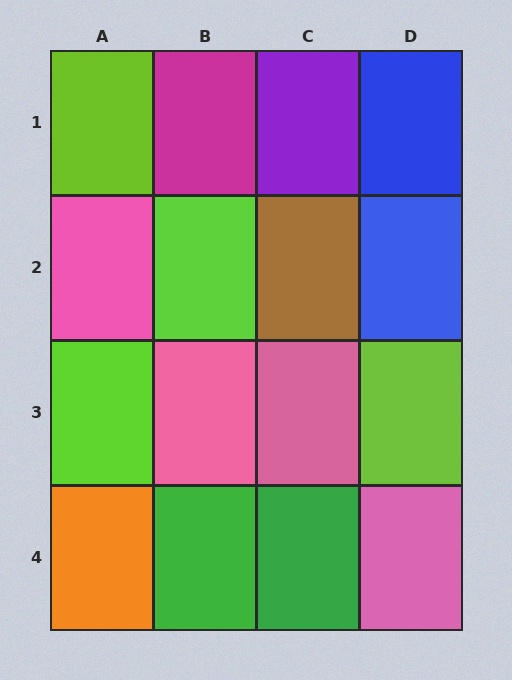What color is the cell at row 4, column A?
Orange.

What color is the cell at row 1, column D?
Blue.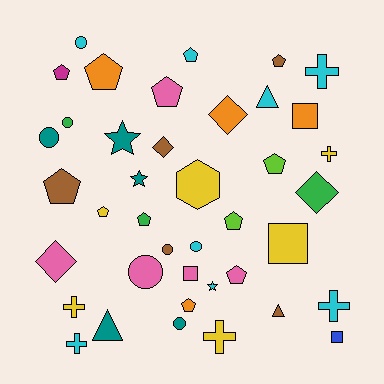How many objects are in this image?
There are 40 objects.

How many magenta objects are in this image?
There is 1 magenta object.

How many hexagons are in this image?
There is 1 hexagon.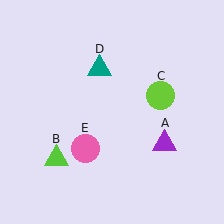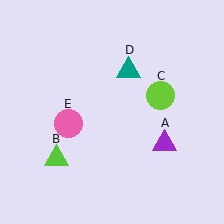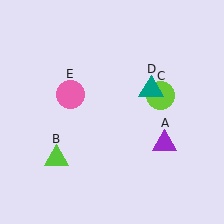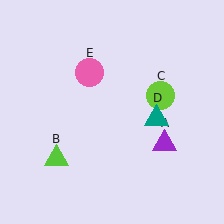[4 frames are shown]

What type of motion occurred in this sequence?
The teal triangle (object D), pink circle (object E) rotated clockwise around the center of the scene.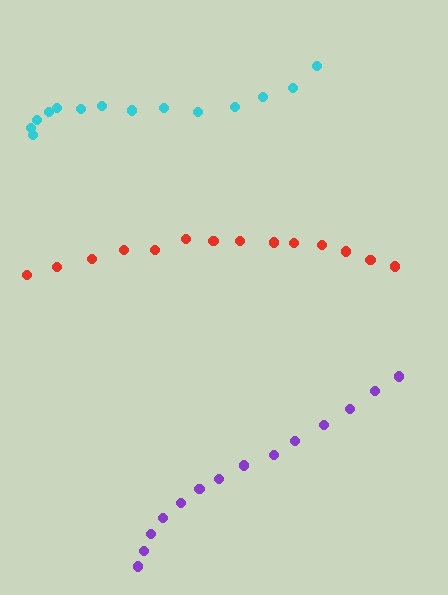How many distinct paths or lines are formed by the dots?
There are 3 distinct paths.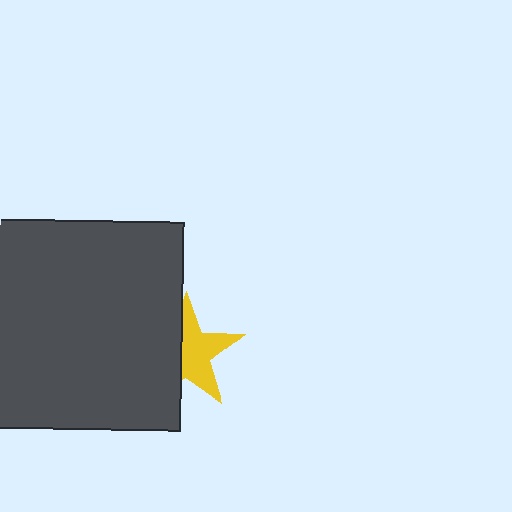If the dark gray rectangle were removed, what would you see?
You would see the complete yellow star.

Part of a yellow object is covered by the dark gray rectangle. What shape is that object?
It is a star.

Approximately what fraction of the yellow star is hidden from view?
Roughly 42% of the yellow star is hidden behind the dark gray rectangle.